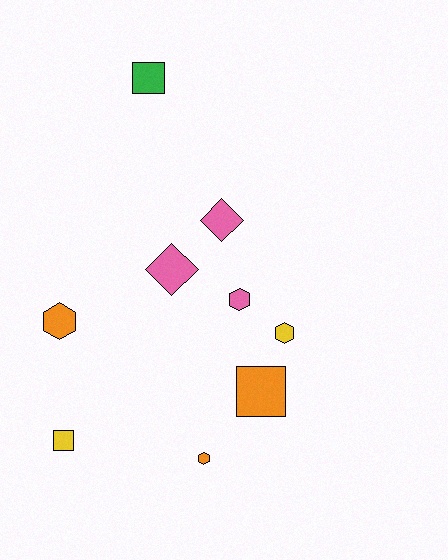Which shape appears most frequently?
Hexagon, with 4 objects.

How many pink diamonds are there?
There are 2 pink diamonds.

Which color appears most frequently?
Orange, with 3 objects.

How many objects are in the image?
There are 9 objects.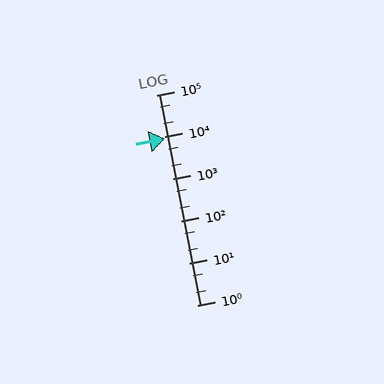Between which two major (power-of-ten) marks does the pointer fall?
The pointer is between 1000 and 10000.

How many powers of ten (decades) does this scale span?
The scale spans 5 decades, from 1 to 100000.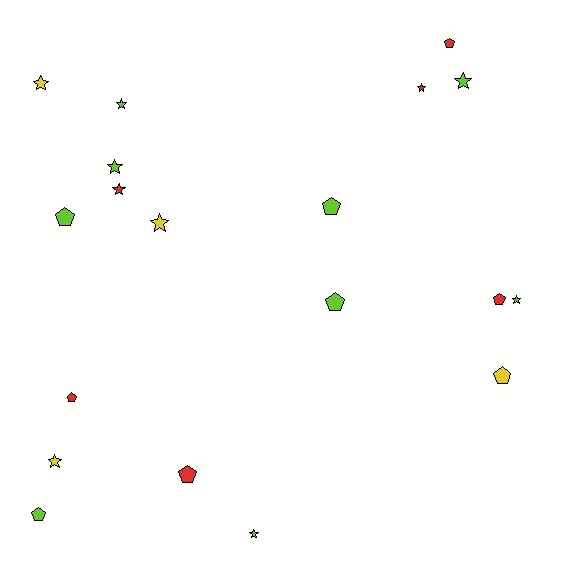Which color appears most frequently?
Lime, with 9 objects.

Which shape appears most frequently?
Star, with 10 objects.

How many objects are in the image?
There are 19 objects.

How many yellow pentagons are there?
There is 1 yellow pentagon.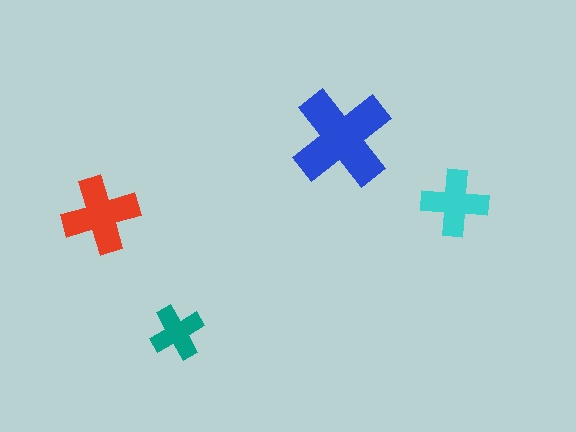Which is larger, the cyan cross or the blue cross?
The blue one.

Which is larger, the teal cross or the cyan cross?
The cyan one.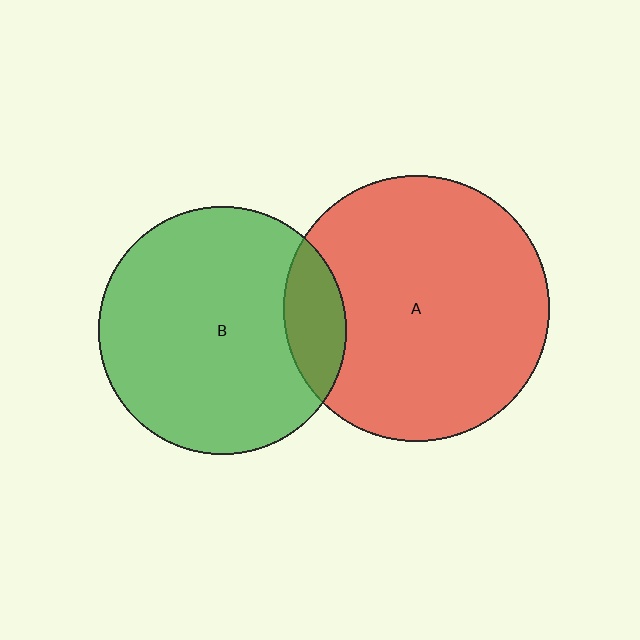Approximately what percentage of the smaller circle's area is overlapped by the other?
Approximately 15%.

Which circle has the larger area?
Circle A (red).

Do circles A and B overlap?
Yes.